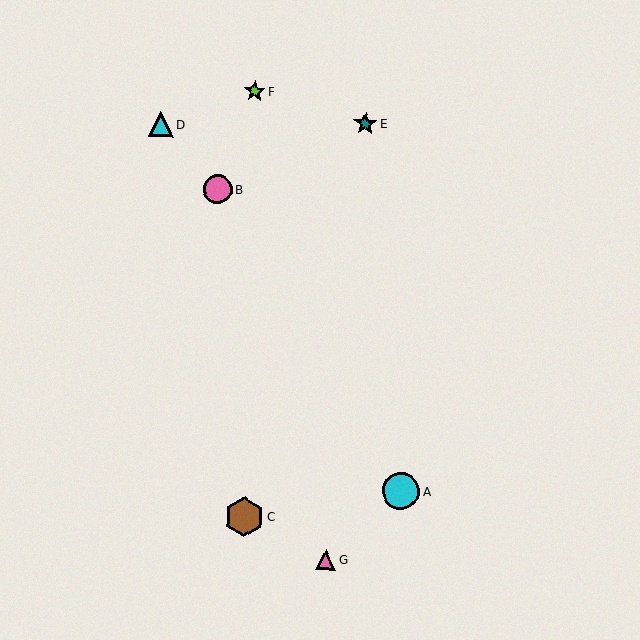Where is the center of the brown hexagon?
The center of the brown hexagon is at (244, 517).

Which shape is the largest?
The brown hexagon (labeled C) is the largest.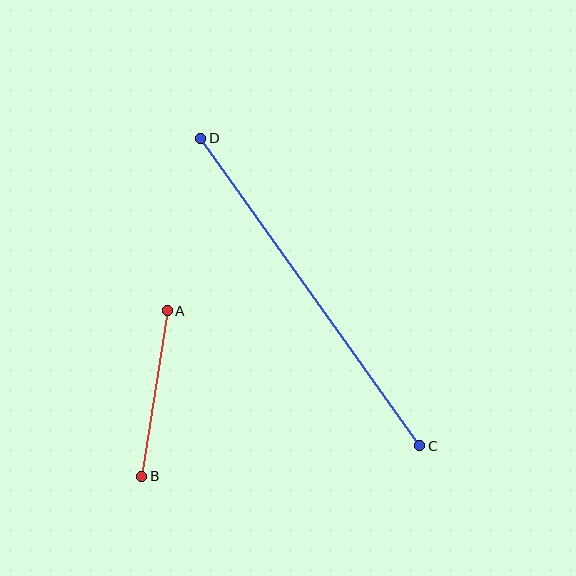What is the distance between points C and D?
The distance is approximately 378 pixels.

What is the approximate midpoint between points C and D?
The midpoint is at approximately (310, 292) pixels.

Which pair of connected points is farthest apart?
Points C and D are farthest apart.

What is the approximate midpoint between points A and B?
The midpoint is at approximately (154, 393) pixels.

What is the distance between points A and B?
The distance is approximately 167 pixels.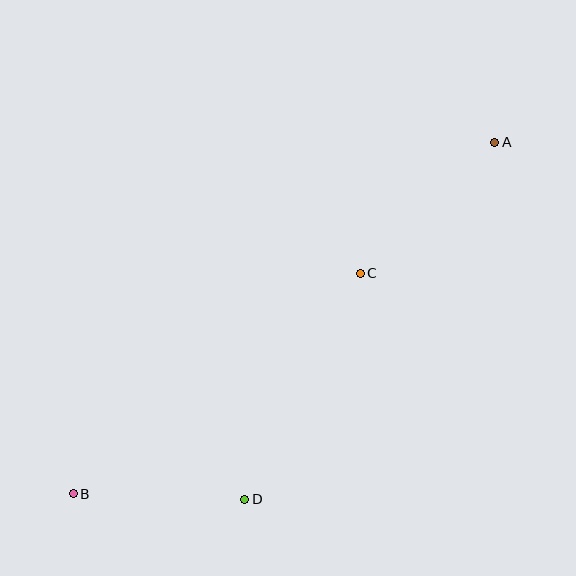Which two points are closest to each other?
Points B and D are closest to each other.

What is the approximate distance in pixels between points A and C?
The distance between A and C is approximately 188 pixels.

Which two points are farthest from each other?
Points A and B are farthest from each other.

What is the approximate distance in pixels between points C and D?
The distance between C and D is approximately 254 pixels.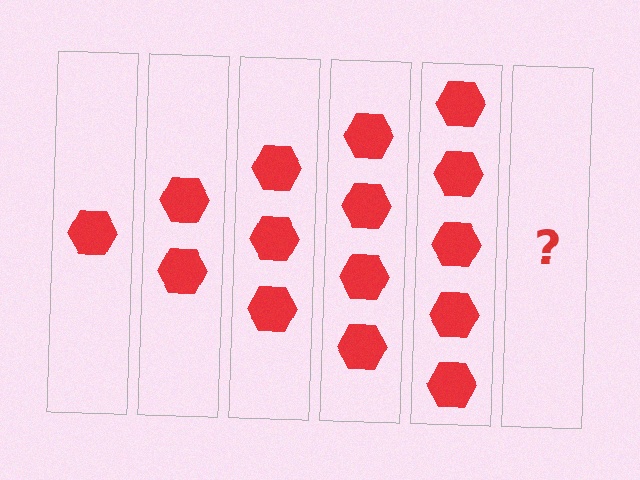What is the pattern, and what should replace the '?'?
The pattern is that each step adds one more hexagon. The '?' should be 6 hexagons.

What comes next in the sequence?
The next element should be 6 hexagons.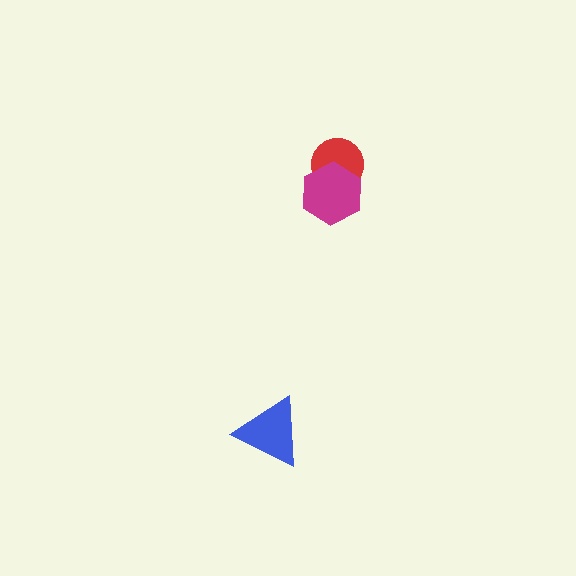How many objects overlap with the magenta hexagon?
1 object overlaps with the magenta hexagon.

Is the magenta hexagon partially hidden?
No, no other shape covers it.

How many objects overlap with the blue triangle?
0 objects overlap with the blue triangle.